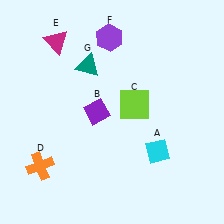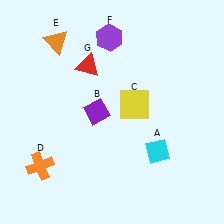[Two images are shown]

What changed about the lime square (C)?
In Image 1, C is lime. In Image 2, it changed to yellow.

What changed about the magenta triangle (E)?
In Image 1, E is magenta. In Image 2, it changed to orange.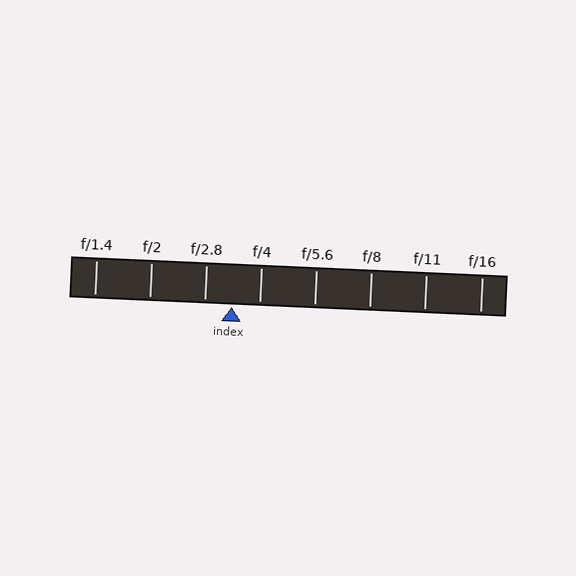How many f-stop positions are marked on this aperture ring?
There are 8 f-stop positions marked.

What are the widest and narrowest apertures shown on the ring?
The widest aperture shown is f/1.4 and the narrowest is f/16.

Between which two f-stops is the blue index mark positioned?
The index mark is between f/2.8 and f/4.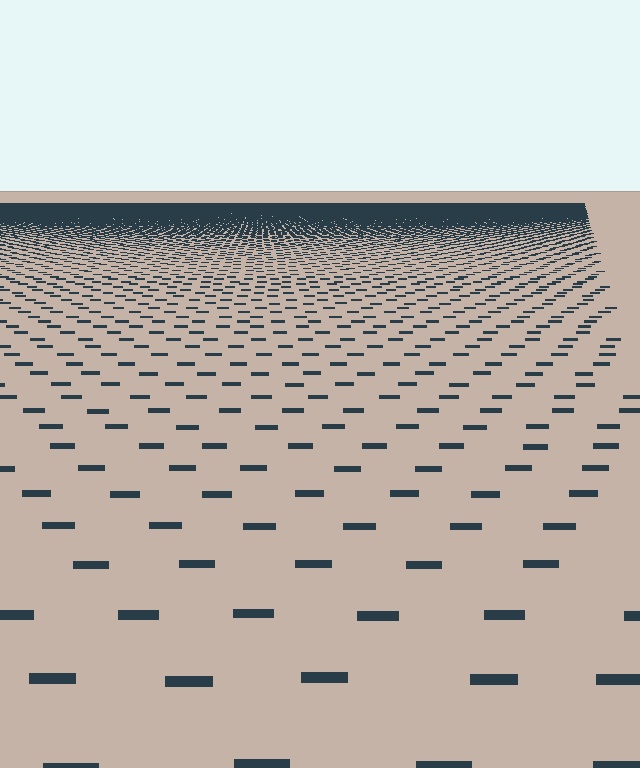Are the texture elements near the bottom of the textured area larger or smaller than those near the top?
Larger. Near the bottom, elements are closer to the viewer and appear at a bigger on-screen size.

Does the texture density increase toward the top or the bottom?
Density increases toward the top.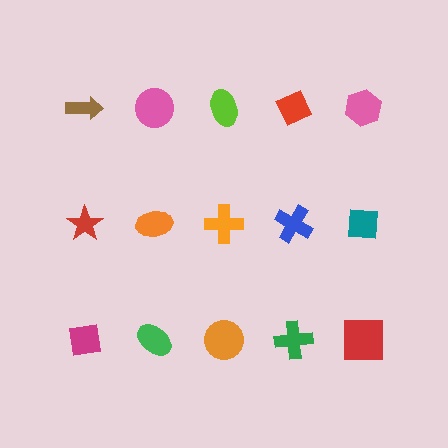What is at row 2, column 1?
A red star.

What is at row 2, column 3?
An orange cross.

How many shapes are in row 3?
5 shapes.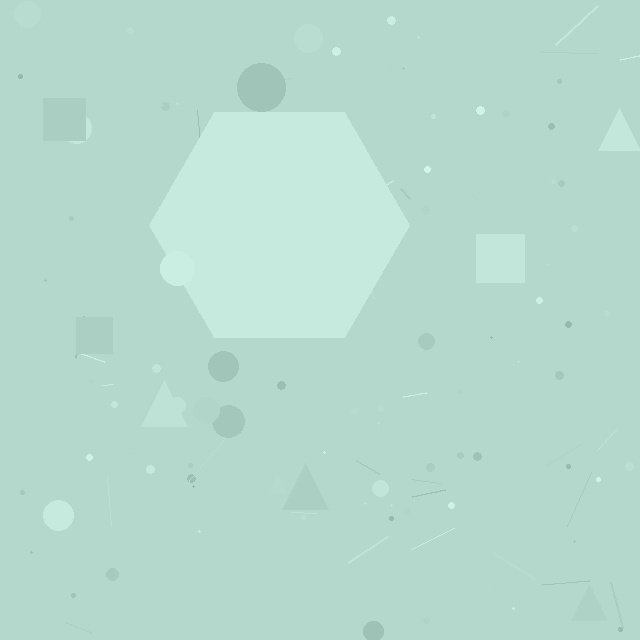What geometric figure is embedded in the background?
A hexagon is embedded in the background.